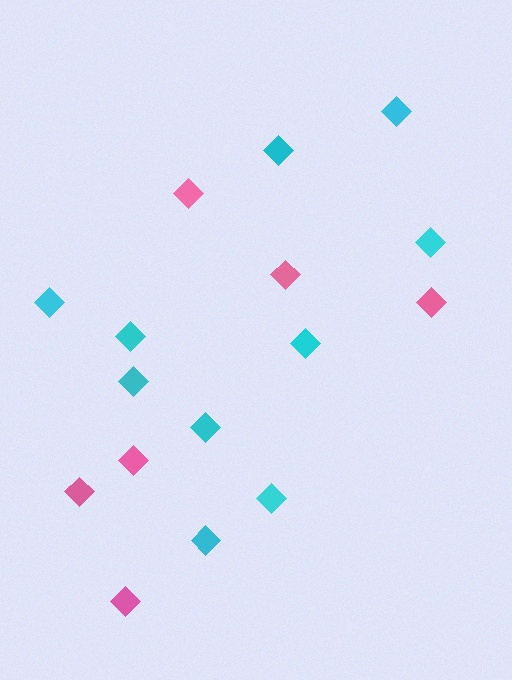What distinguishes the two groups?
There are 2 groups: one group of cyan diamonds (10) and one group of pink diamonds (6).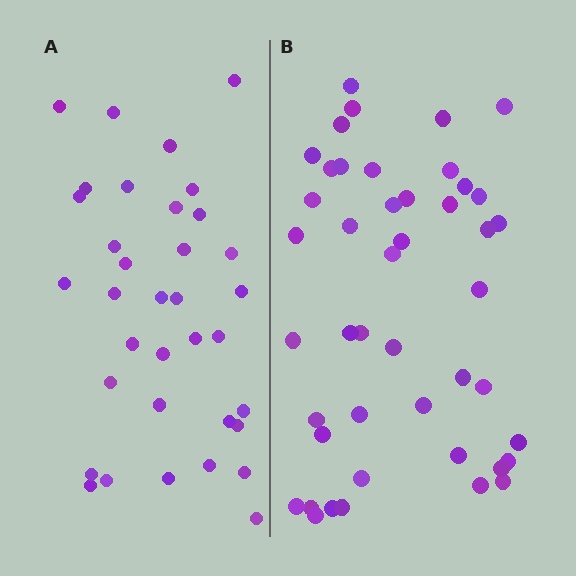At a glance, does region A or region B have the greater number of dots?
Region B (the right region) has more dots.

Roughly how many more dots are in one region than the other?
Region B has roughly 10 or so more dots than region A.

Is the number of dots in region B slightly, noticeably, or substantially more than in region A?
Region B has noticeably more, but not dramatically so. The ratio is roughly 1.3 to 1.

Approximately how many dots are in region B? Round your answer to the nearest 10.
About 40 dots. (The exact count is 45, which rounds to 40.)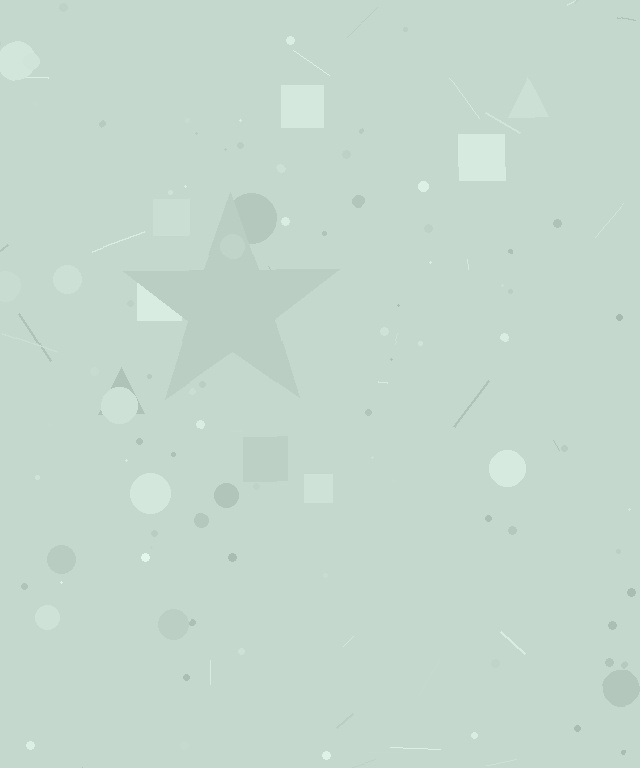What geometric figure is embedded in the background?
A star is embedded in the background.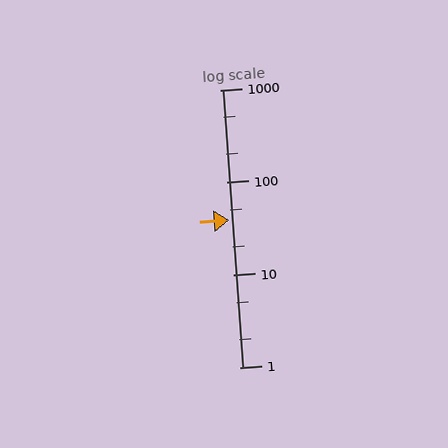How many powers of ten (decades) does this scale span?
The scale spans 3 decades, from 1 to 1000.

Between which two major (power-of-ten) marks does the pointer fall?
The pointer is between 10 and 100.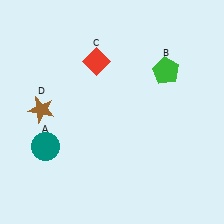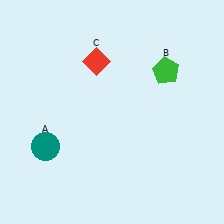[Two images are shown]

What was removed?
The brown star (D) was removed in Image 2.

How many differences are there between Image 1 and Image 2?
There is 1 difference between the two images.